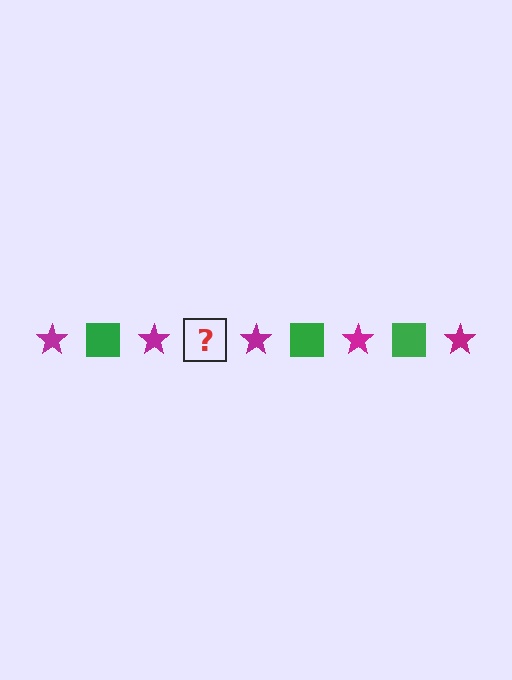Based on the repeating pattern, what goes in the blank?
The blank should be a green square.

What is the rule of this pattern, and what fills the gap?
The rule is that the pattern alternates between magenta star and green square. The gap should be filled with a green square.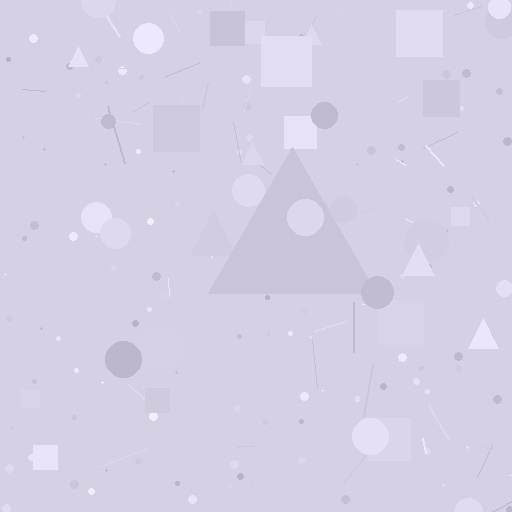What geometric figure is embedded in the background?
A triangle is embedded in the background.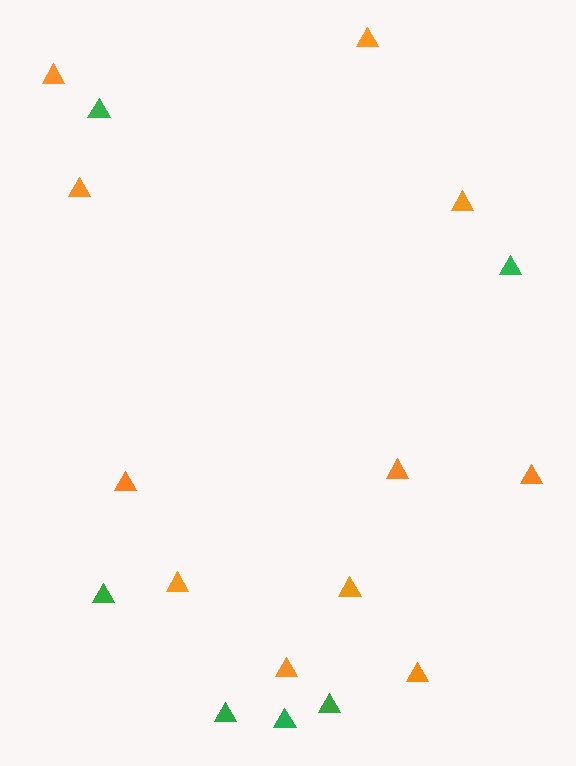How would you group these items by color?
There are 2 groups: one group of orange triangles (11) and one group of green triangles (6).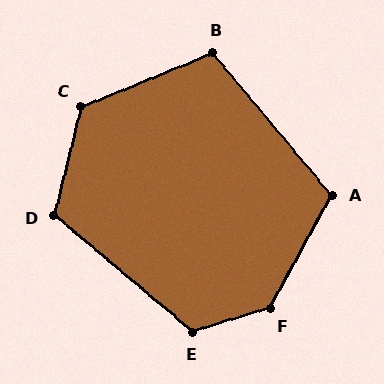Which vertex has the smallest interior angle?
B, at approximately 108 degrees.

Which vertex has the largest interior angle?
F, at approximately 136 degrees.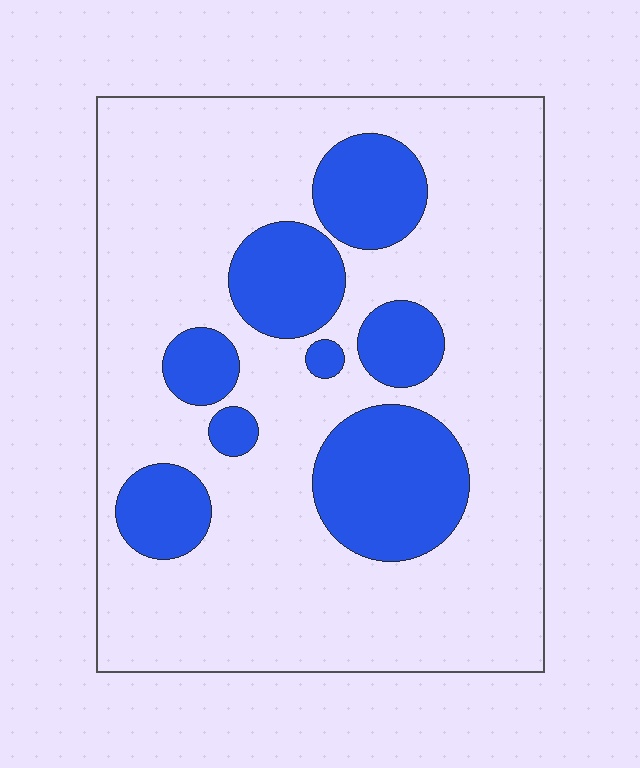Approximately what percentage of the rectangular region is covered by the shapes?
Approximately 25%.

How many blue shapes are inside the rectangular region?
8.